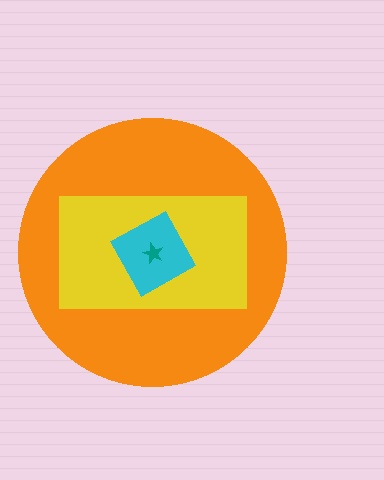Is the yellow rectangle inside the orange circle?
Yes.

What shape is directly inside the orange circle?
The yellow rectangle.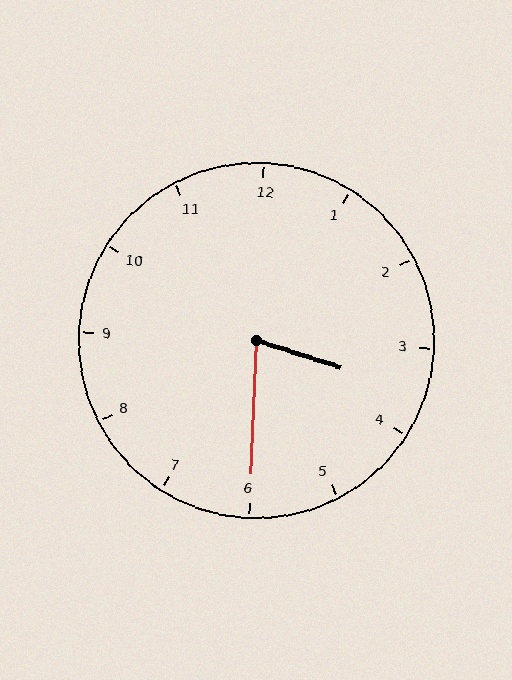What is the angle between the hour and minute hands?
Approximately 75 degrees.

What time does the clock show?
3:30.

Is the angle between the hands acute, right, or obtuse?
It is acute.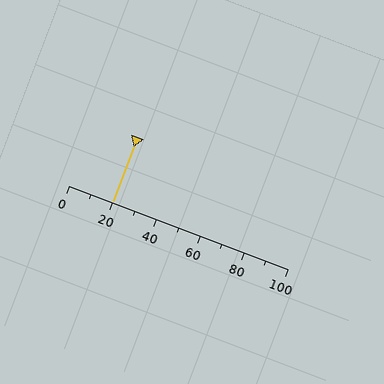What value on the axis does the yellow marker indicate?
The marker indicates approximately 20.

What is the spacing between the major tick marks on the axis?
The major ticks are spaced 20 apart.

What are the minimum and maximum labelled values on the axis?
The axis runs from 0 to 100.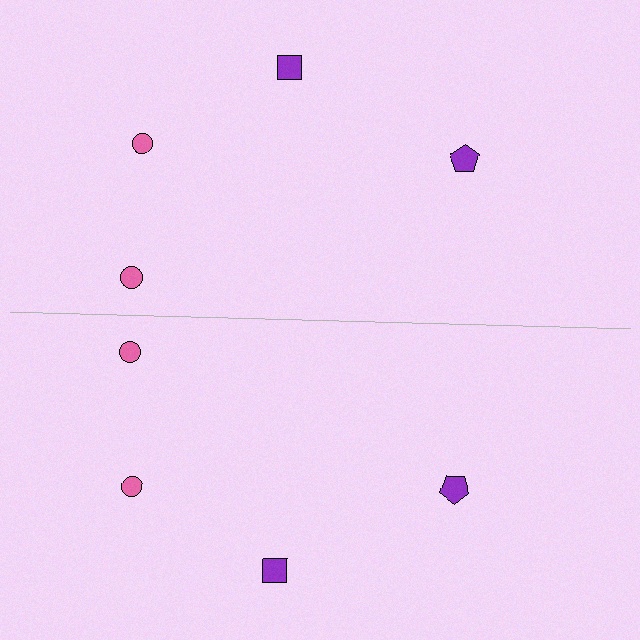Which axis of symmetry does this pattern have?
The pattern has a horizontal axis of symmetry running through the center of the image.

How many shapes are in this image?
There are 8 shapes in this image.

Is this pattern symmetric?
Yes, this pattern has bilateral (reflection) symmetry.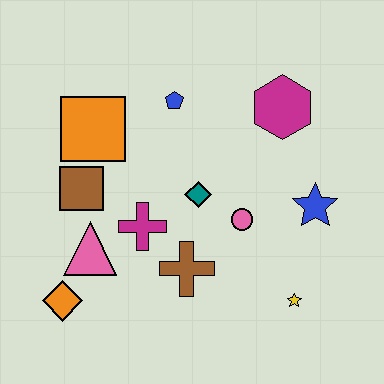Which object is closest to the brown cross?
The magenta cross is closest to the brown cross.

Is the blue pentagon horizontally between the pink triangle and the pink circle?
Yes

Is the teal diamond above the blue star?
Yes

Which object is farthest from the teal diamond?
The orange diamond is farthest from the teal diamond.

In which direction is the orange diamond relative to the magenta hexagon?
The orange diamond is to the left of the magenta hexagon.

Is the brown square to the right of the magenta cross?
No